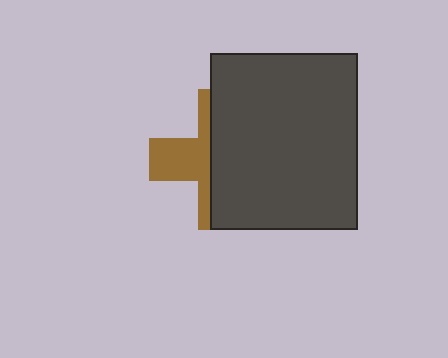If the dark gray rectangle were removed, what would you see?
You would see the complete brown cross.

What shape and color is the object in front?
The object in front is a dark gray rectangle.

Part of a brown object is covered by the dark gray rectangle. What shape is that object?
It is a cross.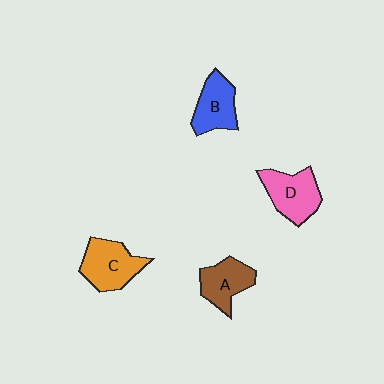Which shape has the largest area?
Shape C (orange).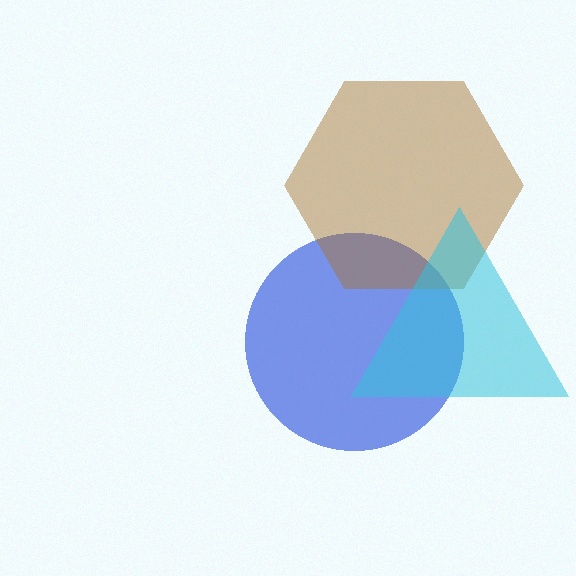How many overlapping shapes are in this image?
There are 3 overlapping shapes in the image.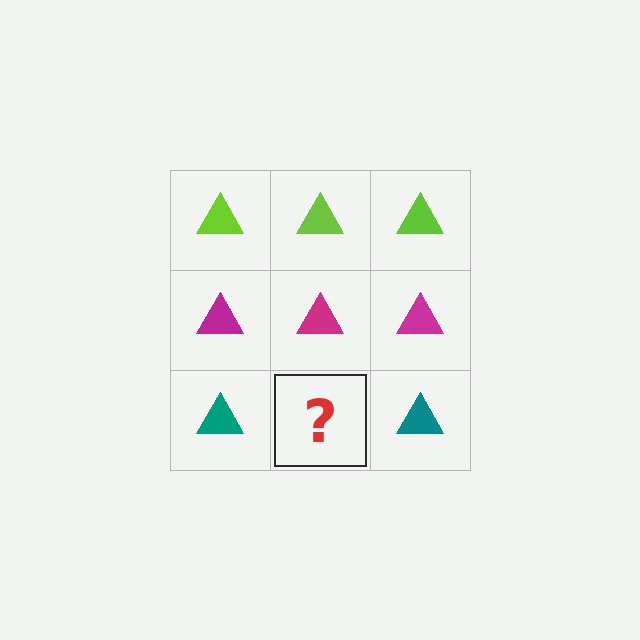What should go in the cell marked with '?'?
The missing cell should contain a teal triangle.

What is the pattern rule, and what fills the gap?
The rule is that each row has a consistent color. The gap should be filled with a teal triangle.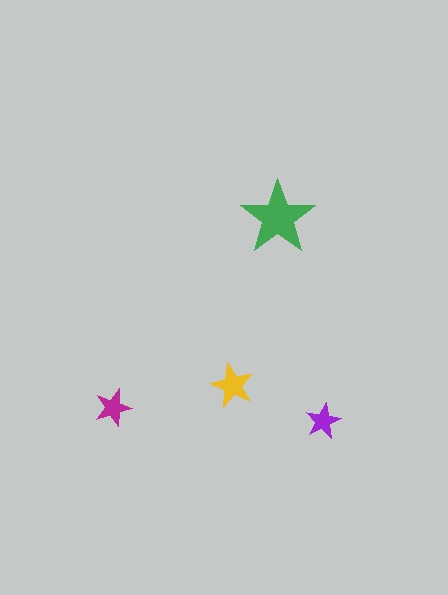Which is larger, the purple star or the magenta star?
The magenta one.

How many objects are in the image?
There are 4 objects in the image.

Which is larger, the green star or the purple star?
The green one.